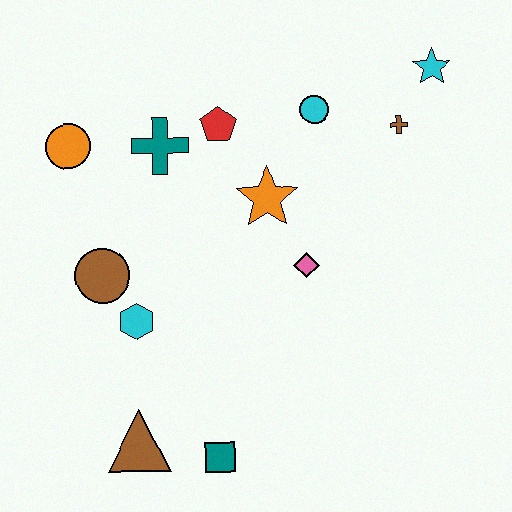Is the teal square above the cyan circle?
No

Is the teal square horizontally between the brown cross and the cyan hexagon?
Yes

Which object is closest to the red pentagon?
The teal cross is closest to the red pentagon.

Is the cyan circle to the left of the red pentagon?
No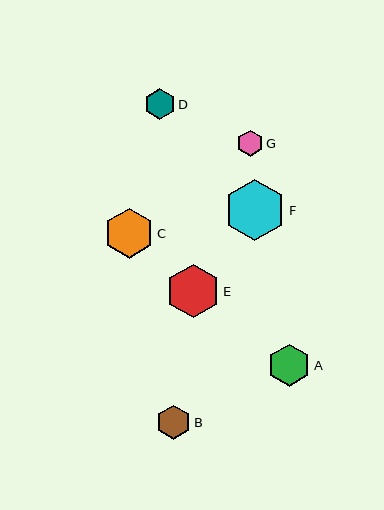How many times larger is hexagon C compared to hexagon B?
Hexagon C is approximately 1.5 times the size of hexagon B.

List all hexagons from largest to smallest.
From largest to smallest: F, E, C, A, B, D, G.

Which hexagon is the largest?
Hexagon F is the largest with a size of approximately 61 pixels.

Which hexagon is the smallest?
Hexagon G is the smallest with a size of approximately 26 pixels.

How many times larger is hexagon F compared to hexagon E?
Hexagon F is approximately 1.1 times the size of hexagon E.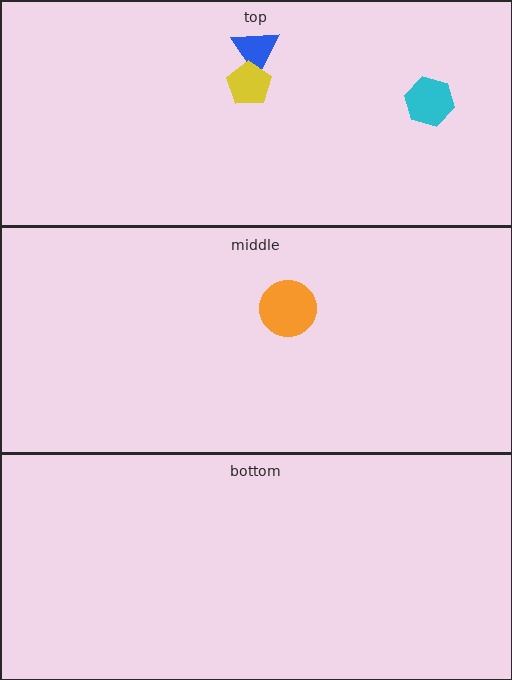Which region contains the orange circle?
The middle region.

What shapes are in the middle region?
The orange circle.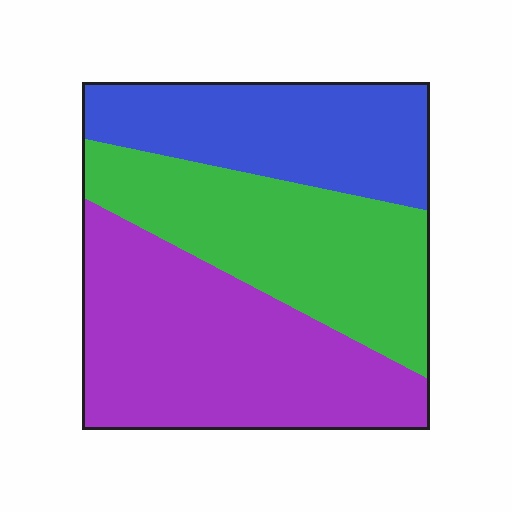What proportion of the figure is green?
Green covers about 35% of the figure.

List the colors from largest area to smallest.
From largest to smallest: purple, green, blue.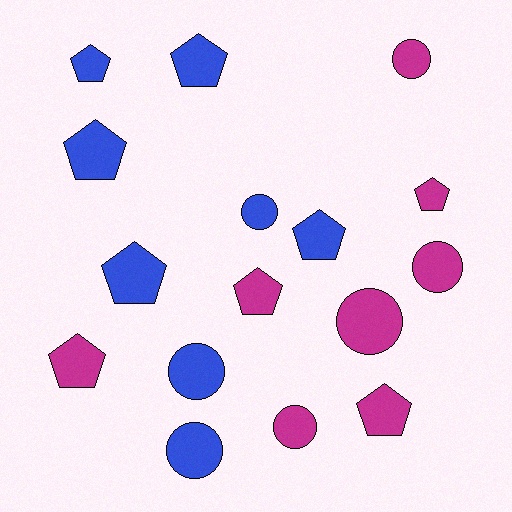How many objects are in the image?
There are 16 objects.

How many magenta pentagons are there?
There are 4 magenta pentagons.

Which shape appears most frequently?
Pentagon, with 9 objects.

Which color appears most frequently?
Blue, with 8 objects.